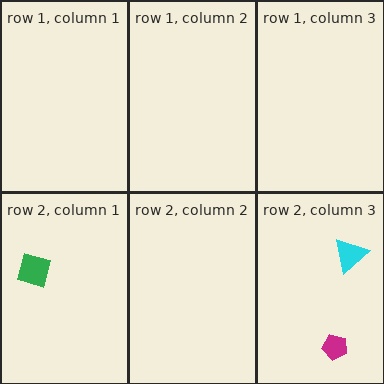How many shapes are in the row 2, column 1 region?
1.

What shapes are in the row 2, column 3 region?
The cyan triangle, the magenta pentagon.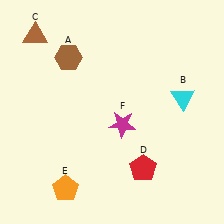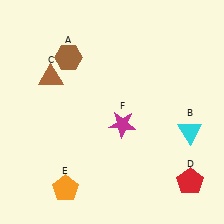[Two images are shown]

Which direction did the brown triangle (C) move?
The brown triangle (C) moved down.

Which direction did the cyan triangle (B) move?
The cyan triangle (B) moved down.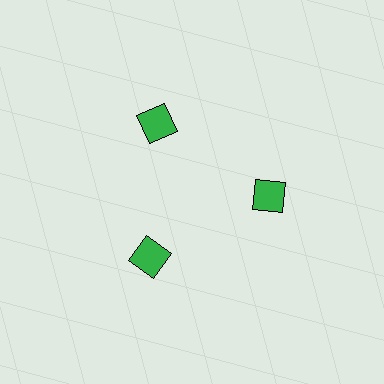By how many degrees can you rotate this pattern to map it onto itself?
The pattern maps onto itself every 120 degrees of rotation.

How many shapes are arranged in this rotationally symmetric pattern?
There are 3 shapes, arranged in 3 groups of 1.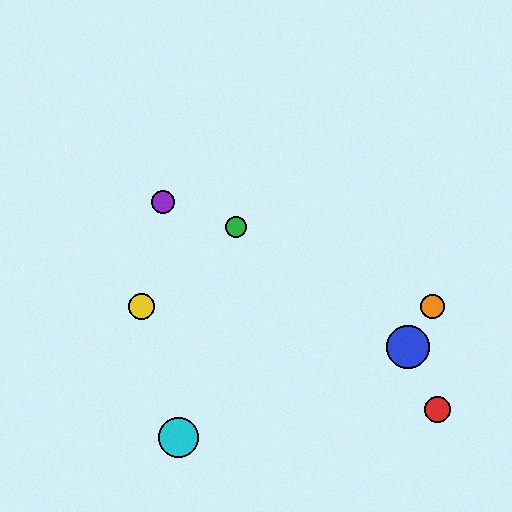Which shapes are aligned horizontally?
The yellow circle, the orange circle are aligned horizontally.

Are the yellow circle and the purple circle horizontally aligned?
No, the yellow circle is at y≈307 and the purple circle is at y≈202.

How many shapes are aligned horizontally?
2 shapes (the yellow circle, the orange circle) are aligned horizontally.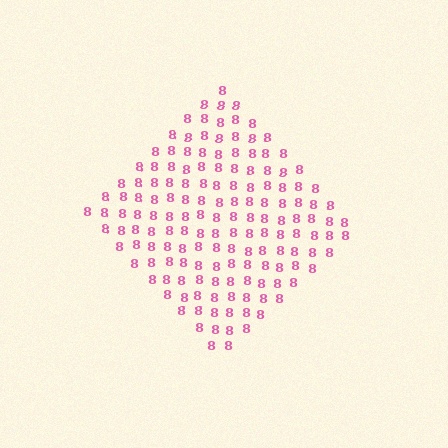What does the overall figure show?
The overall figure shows a diamond.